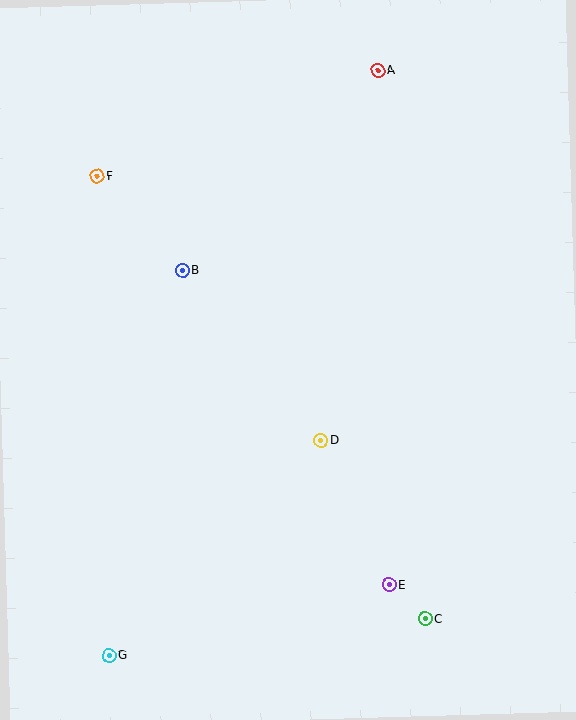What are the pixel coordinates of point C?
Point C is at (425, 619).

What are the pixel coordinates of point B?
Point B is at (183, 271).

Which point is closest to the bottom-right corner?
Point C is closest to the bottom-right corner.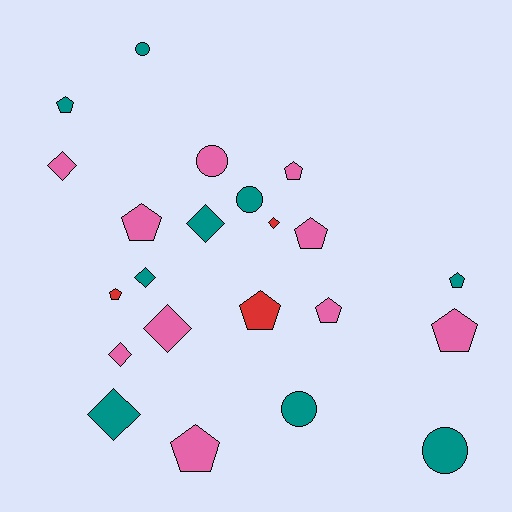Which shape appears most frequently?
Pentagon, with 10 objects.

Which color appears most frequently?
Pink, with 10 objects.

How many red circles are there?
There are no red circles.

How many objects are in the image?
There are 22 objects.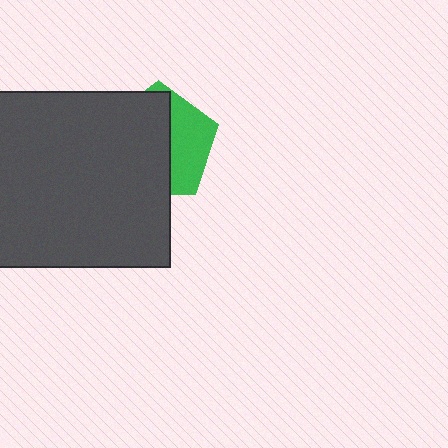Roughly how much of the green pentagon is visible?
A small part of it is visible (roughly 37%).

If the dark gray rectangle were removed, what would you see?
You would see the complete green pentagon.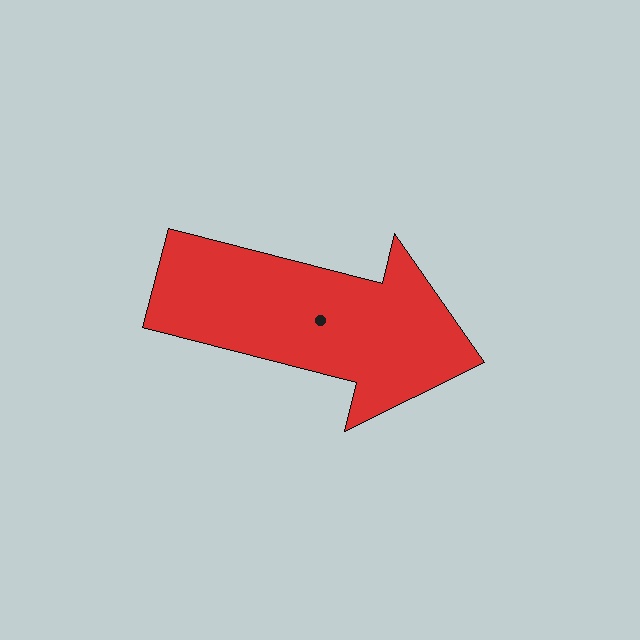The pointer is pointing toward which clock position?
Roughly 3 o'clock.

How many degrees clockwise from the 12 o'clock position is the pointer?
Approximately 104 degrees.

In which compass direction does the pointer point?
East.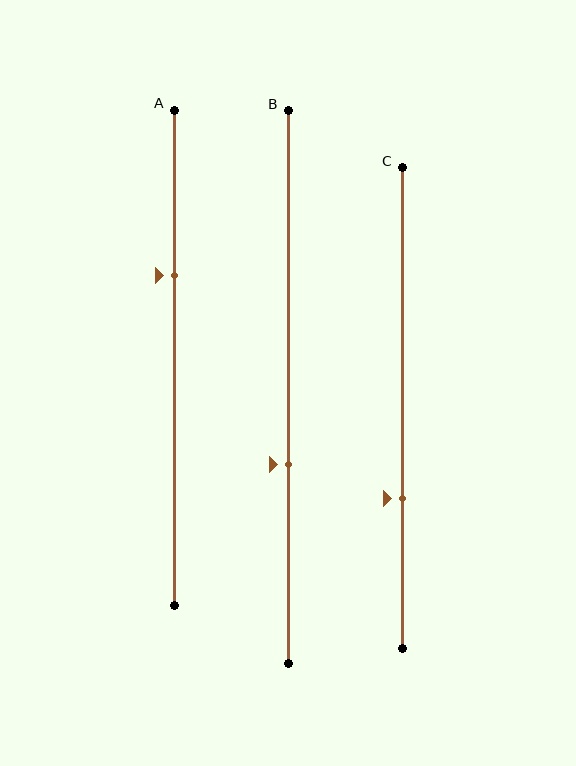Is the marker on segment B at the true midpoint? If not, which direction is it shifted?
No, the marker on segment B is shifted downward by about 14% of the segment length.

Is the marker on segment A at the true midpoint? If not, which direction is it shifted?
No, the marker on segment A is shifted upward by about 17% of the segment length.